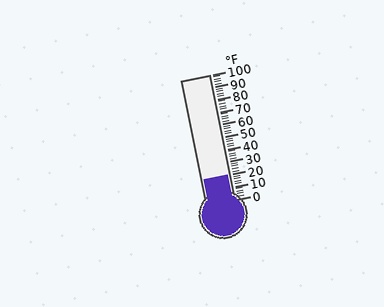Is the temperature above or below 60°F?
The temperature is below 60°F.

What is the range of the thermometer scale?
The thermometer scale ranges from 0°F to 100°F.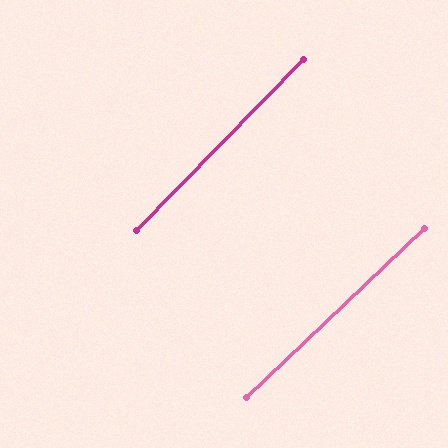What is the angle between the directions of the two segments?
Approximately 2 degrees.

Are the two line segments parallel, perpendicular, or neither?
Parallel — their directions differ by only 2.0°.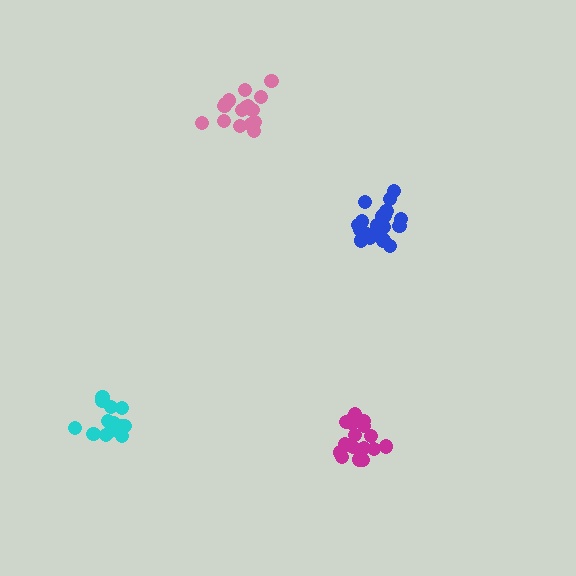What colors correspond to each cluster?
The clusters are colored: magenta, pink, cyan, blue.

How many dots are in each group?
Group 1: 19 dots, Group 2: 16 dots, Group 3: 14 dots, Group 4: 19 dots (68 total).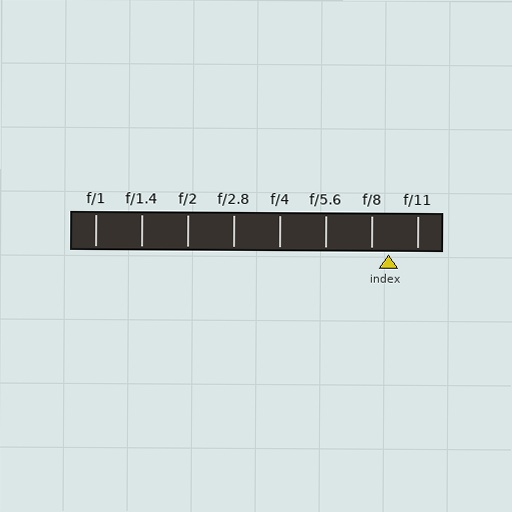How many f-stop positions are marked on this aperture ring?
There are 8 f-stop positions marked.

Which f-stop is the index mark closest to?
The index mark is closest to f/8.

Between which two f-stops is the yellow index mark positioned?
The index mark is between f/8 and f/11.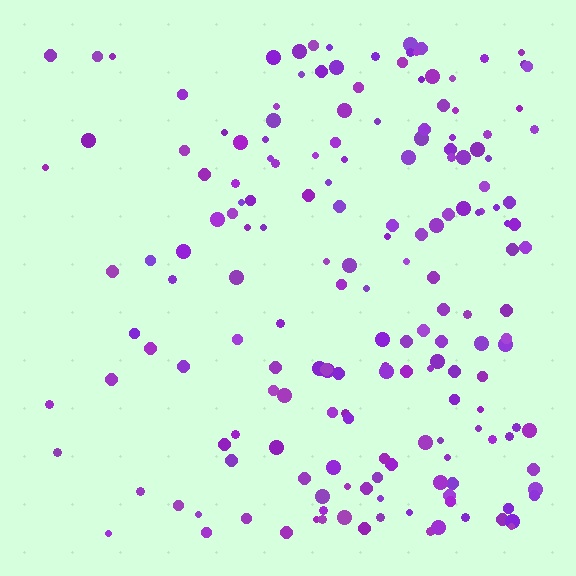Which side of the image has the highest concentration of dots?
The right.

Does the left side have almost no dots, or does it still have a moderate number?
Still a moderate number, just noticeably fewer than the right.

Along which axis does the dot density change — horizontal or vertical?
Horizontal.